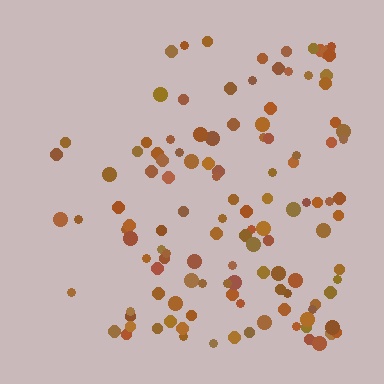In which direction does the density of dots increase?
From left to right, with the right side densest.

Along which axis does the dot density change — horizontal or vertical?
Horizontal.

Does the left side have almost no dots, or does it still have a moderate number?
Still a moderate number, just noticeably fewer than the right.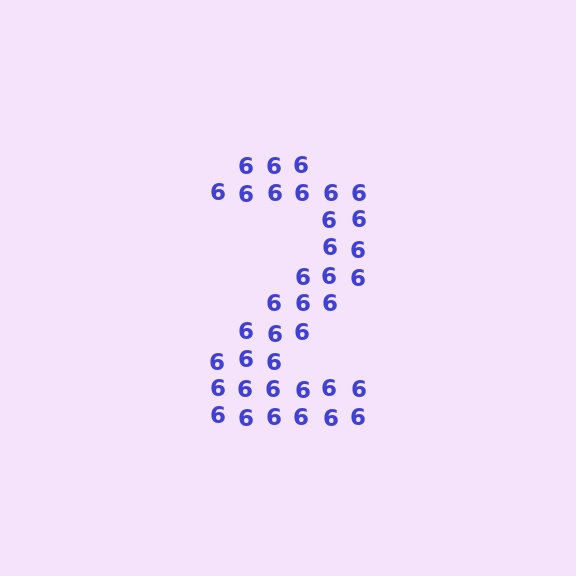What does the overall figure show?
The overall figure shows the digit 2.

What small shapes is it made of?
It is made of small digit 6's.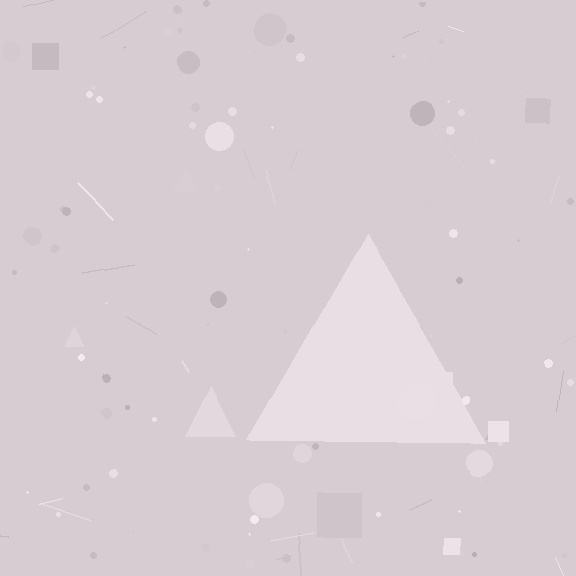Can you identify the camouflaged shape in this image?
The camouflaged shape is a triangle.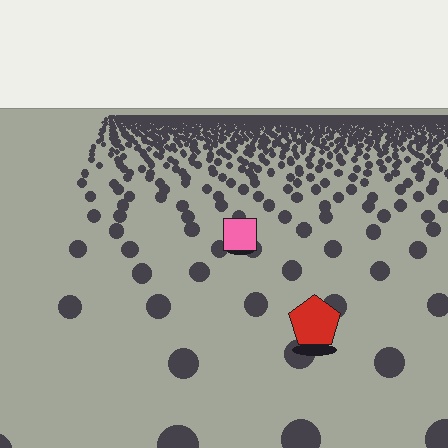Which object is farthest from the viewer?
The pink square is farthest from the viewer. It appears smaller and the ground texture around it is denser.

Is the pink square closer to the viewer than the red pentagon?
No. The red pentagon is closer — you can tell from the texture gradient: the ground texture is coarser near it.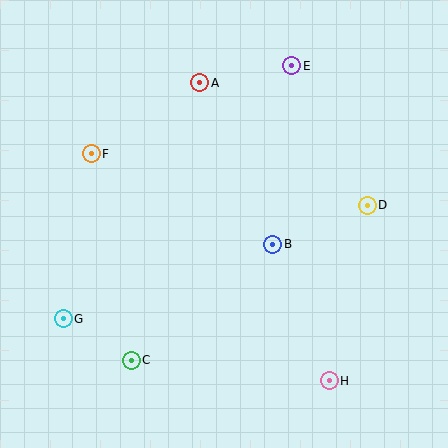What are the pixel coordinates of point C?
Point C is at (131, 360).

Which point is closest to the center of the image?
Point B at (273, 244) is closest to the center.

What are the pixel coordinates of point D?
Point D is at (367, 205).